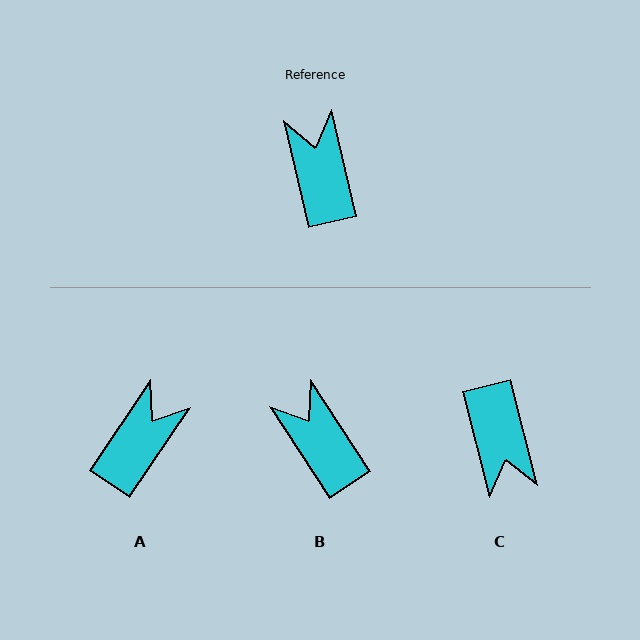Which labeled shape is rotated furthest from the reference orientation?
C, about 179 degrees away.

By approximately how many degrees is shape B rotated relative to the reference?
Approximately 20 degrees counter-clockwise.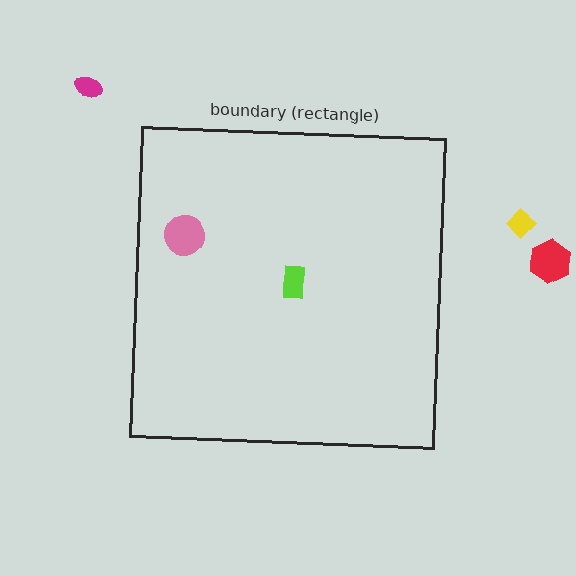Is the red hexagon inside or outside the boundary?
Outside.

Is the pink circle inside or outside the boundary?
Inside.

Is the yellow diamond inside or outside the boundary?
Outside.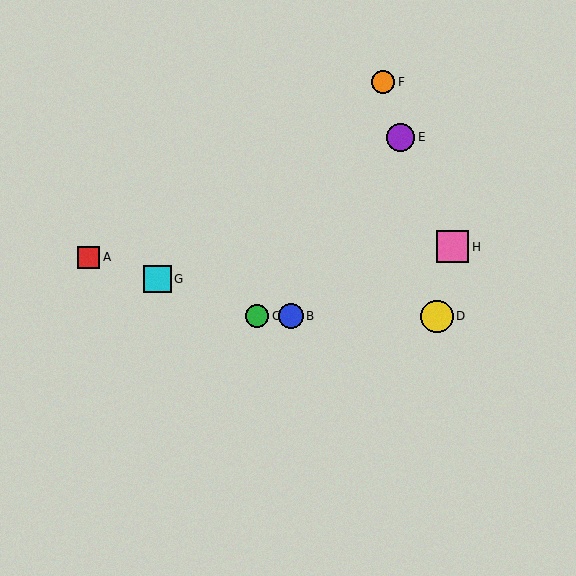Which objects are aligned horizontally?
Objects B, C, D are aligned horizontally.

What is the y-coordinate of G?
Object G is at y≈279.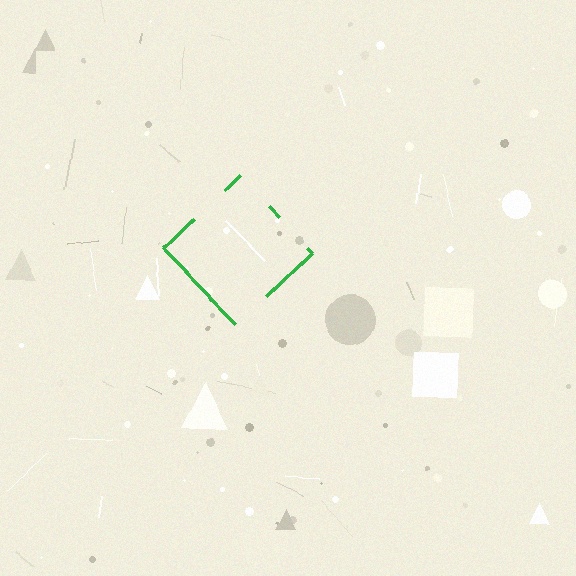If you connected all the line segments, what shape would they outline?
They would outline a diamond.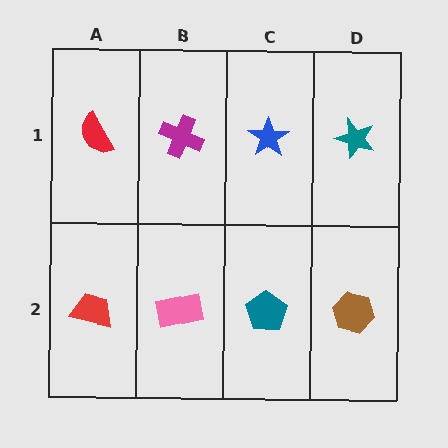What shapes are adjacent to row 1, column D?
A brown hexagon (row 2, column D), a blue star (row 1, column C).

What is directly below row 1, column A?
A red trapezoid.